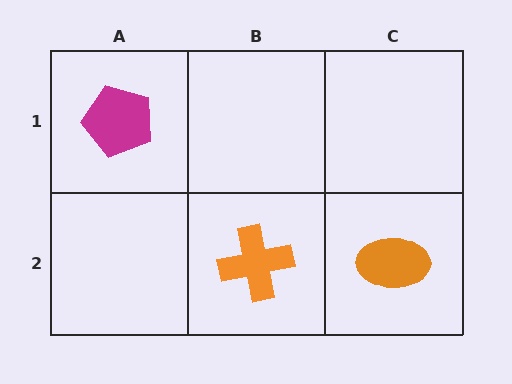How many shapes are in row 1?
1 shape.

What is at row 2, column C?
An orange ellipse.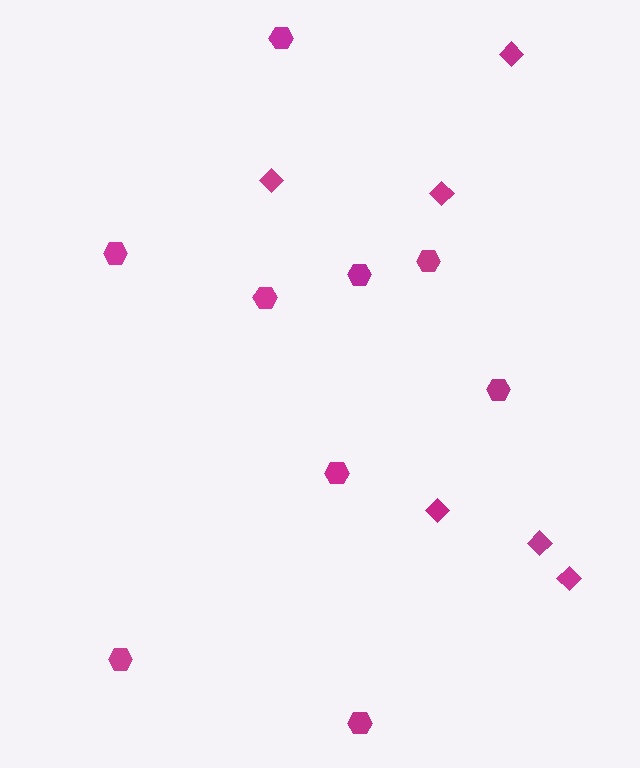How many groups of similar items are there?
There are 2 groups: one group of diamonds (6) and one group of hexagons (9).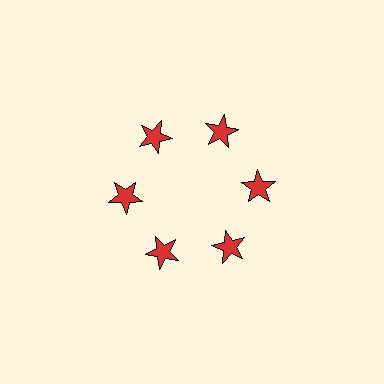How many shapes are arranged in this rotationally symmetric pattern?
There are 6 shapes, arranged in 6 groups of 1.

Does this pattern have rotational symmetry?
Yes, this pattern has 6-fold rotational symmetry. It looks the same after rotating 60 degrees around the center.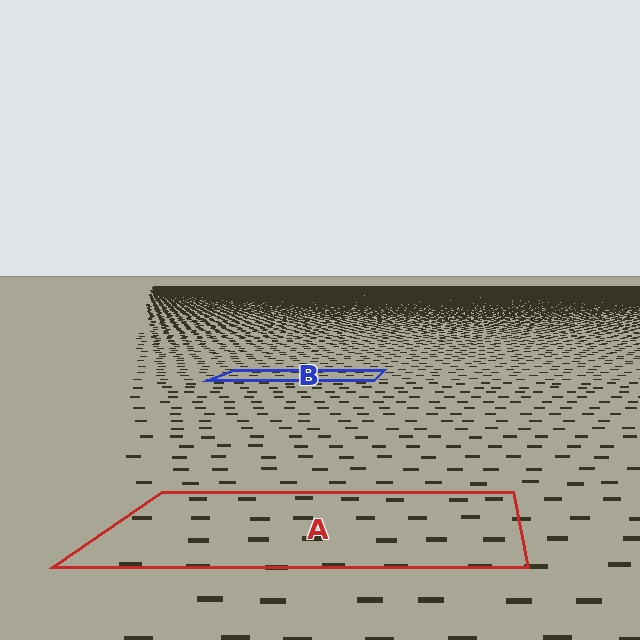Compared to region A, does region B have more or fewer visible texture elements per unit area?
Region B has more texture elements per unit area — they are packed more densely because it is farther away.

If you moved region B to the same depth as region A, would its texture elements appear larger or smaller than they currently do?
They would appear larger. At a closer depth, the same texture elements are projected at a bigger on-screen size.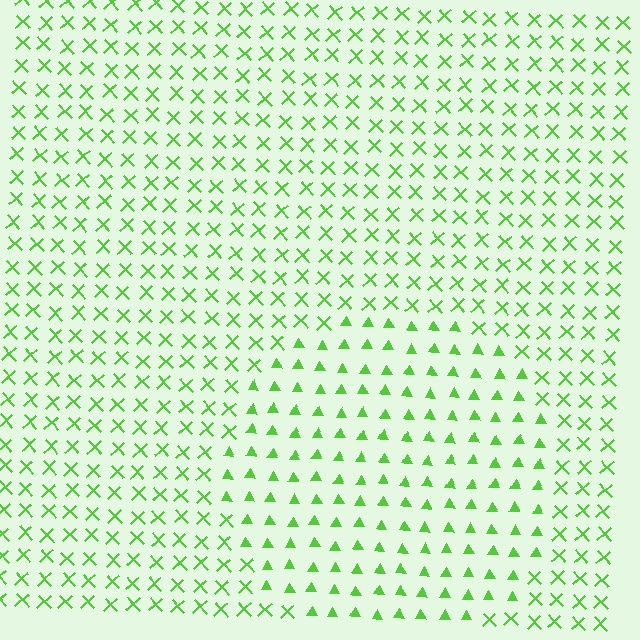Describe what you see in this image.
The image is filled with small lime elements arranged in a uniform grid. A circle-shaped region contains triangles, while the surrounding area contains X marks. The boundary is defined purely by the change in element shape.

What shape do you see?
I see a circle.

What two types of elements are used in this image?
The image uses triangles inside the circle region and X marks outside it.